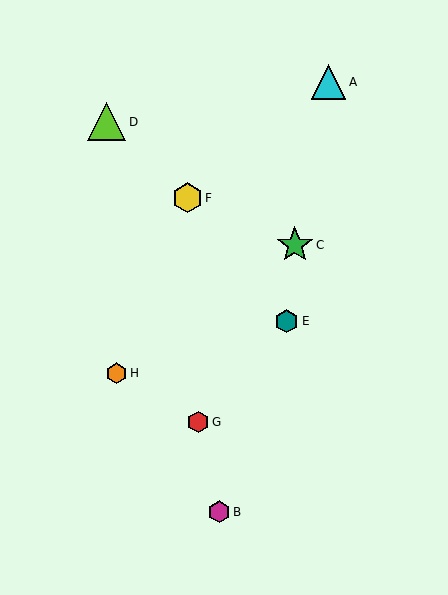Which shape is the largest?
The lime triangle (labeled D) is the largest.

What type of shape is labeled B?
Shape B is a magenta hexagon.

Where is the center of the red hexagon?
The center of the red hexagon is at (198, 422).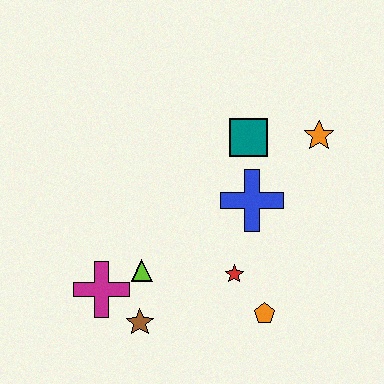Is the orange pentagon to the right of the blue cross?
Yes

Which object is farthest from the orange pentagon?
The orange star is farthest from the orange pentagon.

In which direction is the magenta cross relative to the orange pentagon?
The magenta cross is to the left of the orange pentagon.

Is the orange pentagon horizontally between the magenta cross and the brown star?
No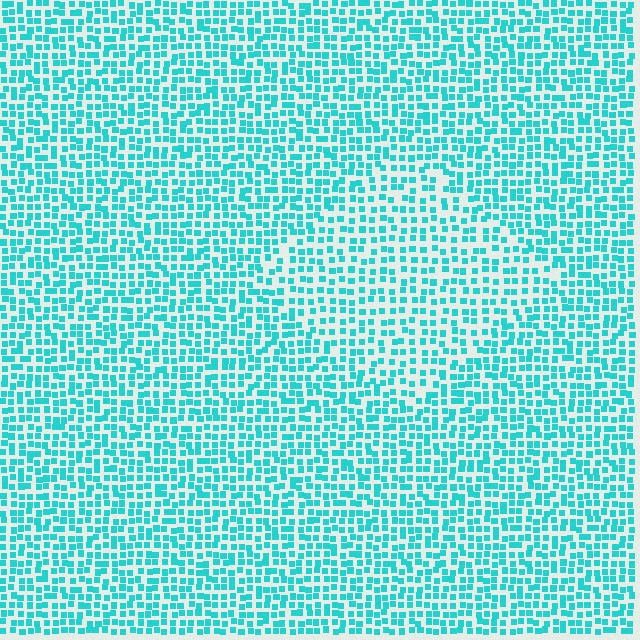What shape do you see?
I see a diamond.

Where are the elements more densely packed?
The elements are more densely packed outside the diamond boundary.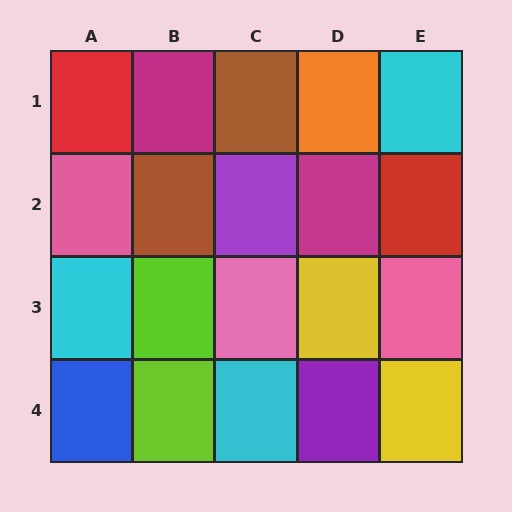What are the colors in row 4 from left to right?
Blue, lime, cyan, purple, yellow.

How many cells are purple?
2 cells are purple.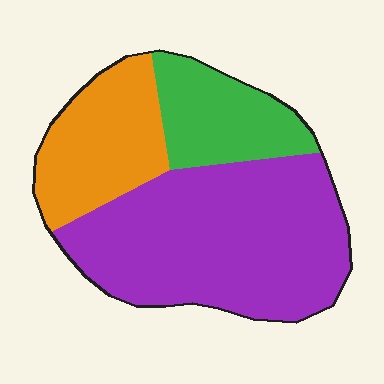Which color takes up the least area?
Green, at roughly 20%.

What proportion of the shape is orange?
Orange takes up about one quarter (1/4) of the shape.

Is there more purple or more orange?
Purple.